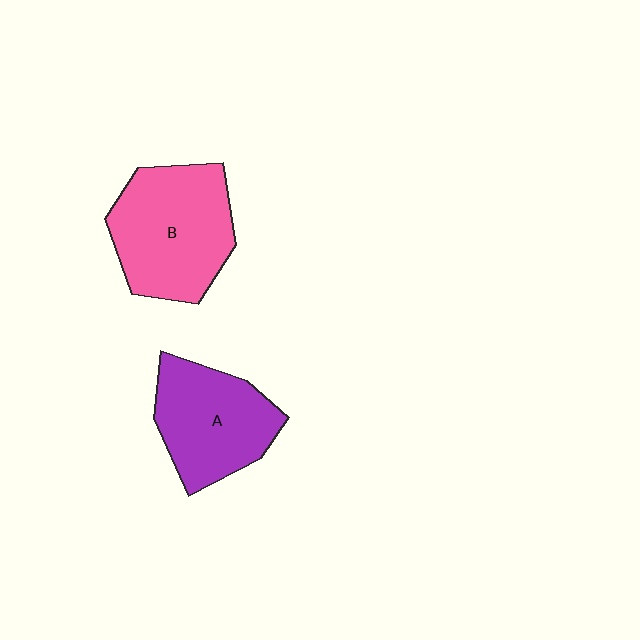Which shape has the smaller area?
Shape A (purple).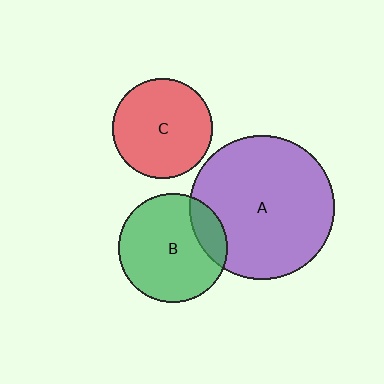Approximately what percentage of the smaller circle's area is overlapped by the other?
Approximately 15%.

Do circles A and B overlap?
Yes.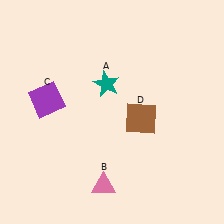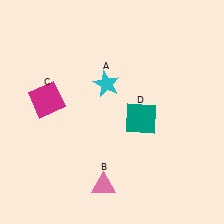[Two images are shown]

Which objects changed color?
A changed from teal to cyan. C changed from purple to magenta. D changed from brown to teal.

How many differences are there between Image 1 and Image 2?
There are 3 differences between the two images.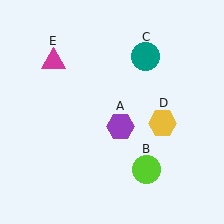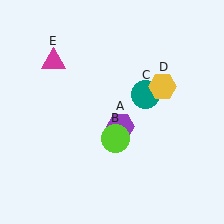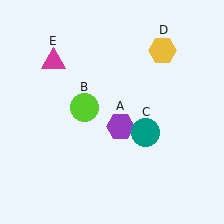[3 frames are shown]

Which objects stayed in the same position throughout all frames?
Purple hexagon (object A) and magenta triangle (object E) remained stationary.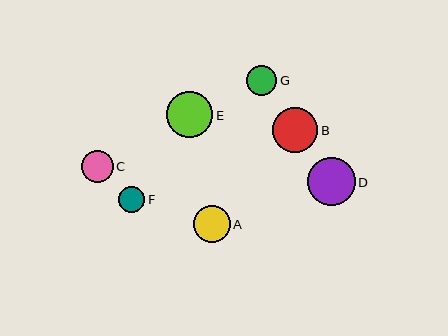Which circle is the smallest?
Circle F is the smallest with a size of approximately 27 pixels.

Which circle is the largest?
Circle D is the largest with a size of approximately 48 pixels.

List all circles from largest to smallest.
From largest to smallest: D, E, B, A, C, G, F.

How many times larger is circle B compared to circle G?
Circle B is approximately 1.5 times the size of circle G.